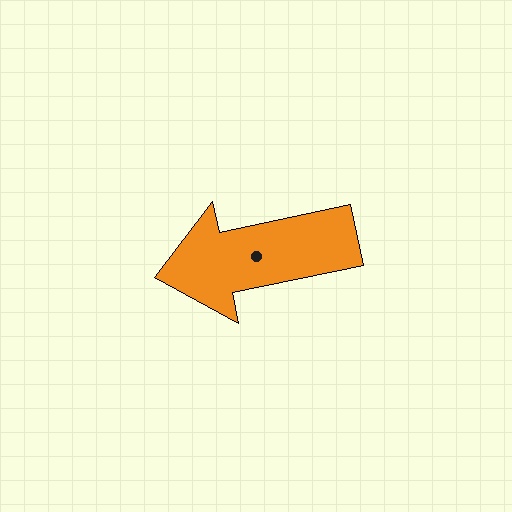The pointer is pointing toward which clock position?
Roughly 9 o'clock.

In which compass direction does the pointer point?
West.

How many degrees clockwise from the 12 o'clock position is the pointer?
Approximately 258 degrees.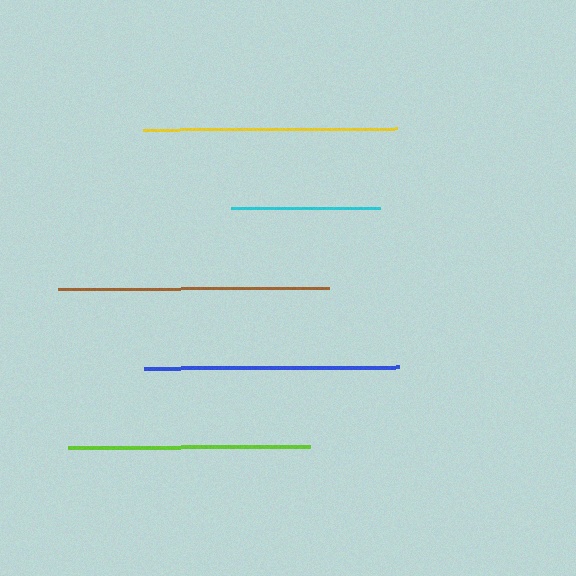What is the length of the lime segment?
The lime segment is approximately 242 pixels long.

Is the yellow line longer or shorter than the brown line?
The brown line is longer than the yellow line.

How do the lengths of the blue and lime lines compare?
The blue and lime lines are approximately the same length.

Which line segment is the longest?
The brown line is the longest at approximately 271 pixels.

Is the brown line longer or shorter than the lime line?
The brown line is longer than the lime line.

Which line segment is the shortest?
The cyan line is the shortest at approximately 149 pixels.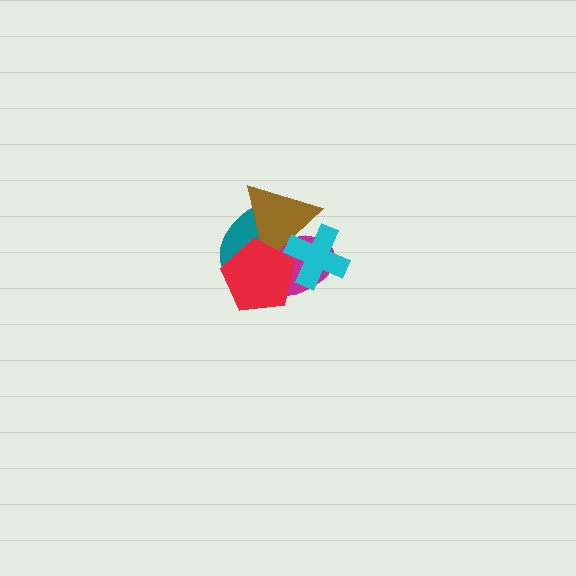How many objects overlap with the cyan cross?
3 objects overlap with the cyan cross.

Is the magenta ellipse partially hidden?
Yes, it is partially covered by another shape.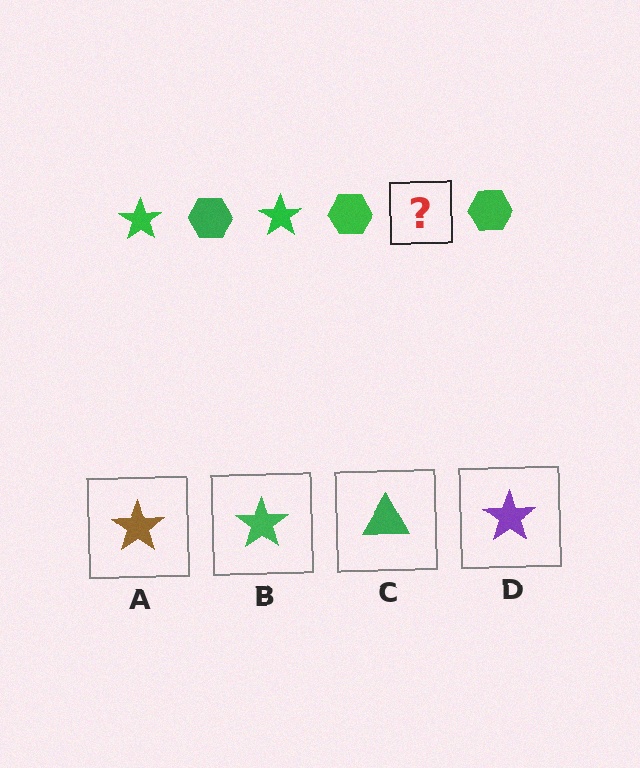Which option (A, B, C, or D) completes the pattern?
B.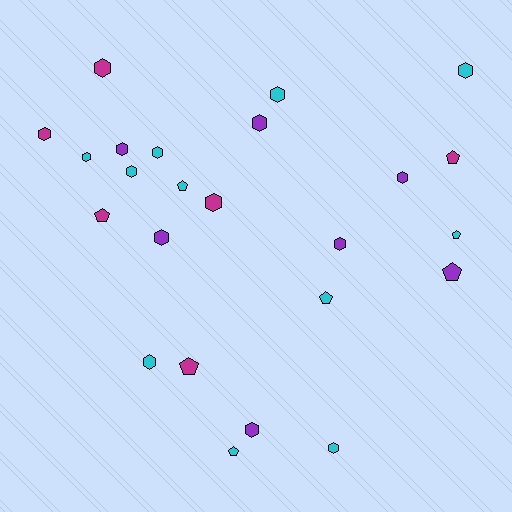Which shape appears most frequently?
Hexagon, with 16 objects.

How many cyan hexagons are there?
There are 7 cyan hexagons.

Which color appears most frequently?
Cyan, with 11 objects.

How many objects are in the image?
There are 24 objects.